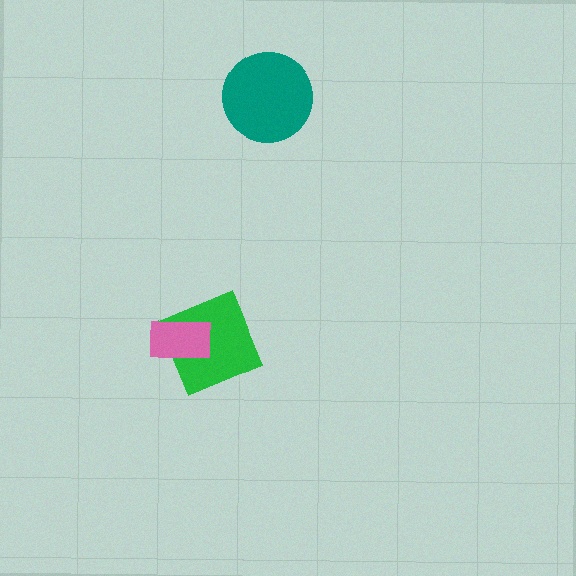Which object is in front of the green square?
The pink rectangle is in front of the green square.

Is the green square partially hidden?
Yes, it is partially covered by another shape.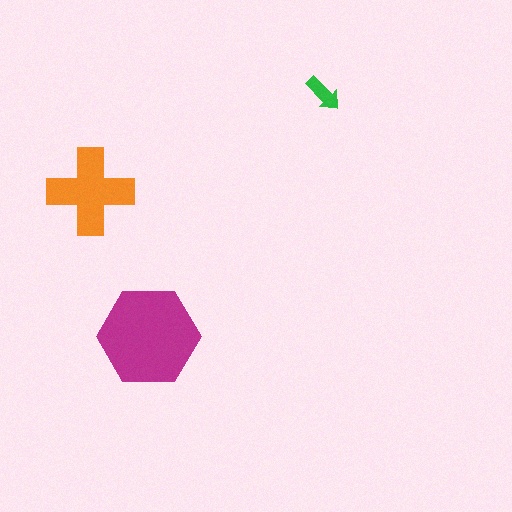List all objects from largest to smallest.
The magenta hexagon, the orange cross, the green arrow.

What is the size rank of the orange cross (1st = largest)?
2nd.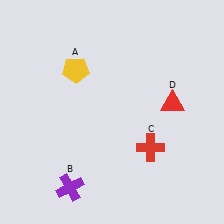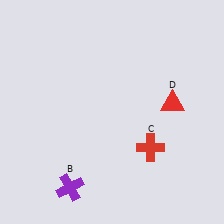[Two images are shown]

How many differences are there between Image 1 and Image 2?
There is 1 difference between the two images.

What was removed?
The yellow pentagon (A) was removed in Image 2.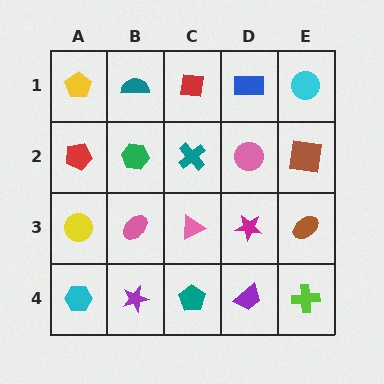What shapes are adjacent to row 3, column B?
A green hexagon (row 2, column B), a purple star (row 4, column B), a yellow circle (row 3, column A), a pink triangle (row 3, column C).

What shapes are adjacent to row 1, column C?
A teal cross (row 2, column C), a teal semicircle (row 1, column B), a blue rectangle (row 1, column D).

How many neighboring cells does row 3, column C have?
4.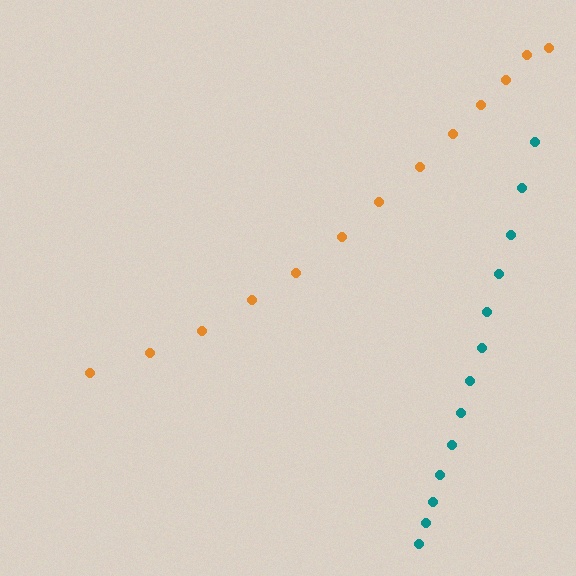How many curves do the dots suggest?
There are 2 distinct paths.